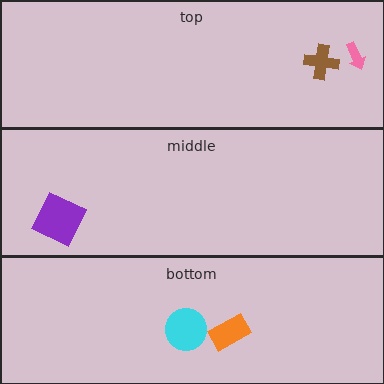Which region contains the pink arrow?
The top region.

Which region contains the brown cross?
The top region.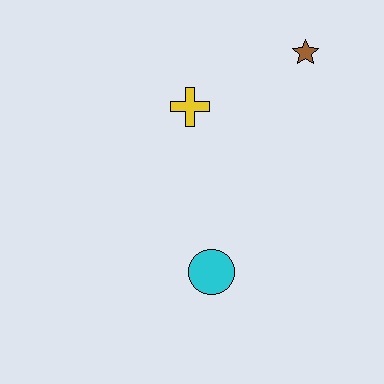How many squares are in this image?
There are no squares.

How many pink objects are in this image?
There are no pink objects.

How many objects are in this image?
There are 3 objects.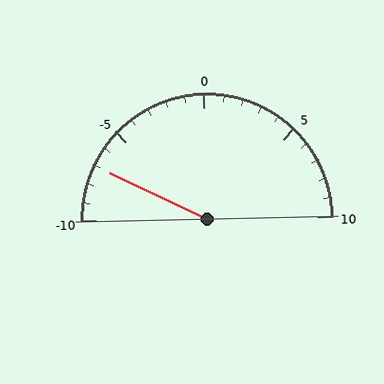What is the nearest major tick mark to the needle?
The nearest major tick mark is -5.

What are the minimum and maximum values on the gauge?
The gauge ranges from -10 to 10.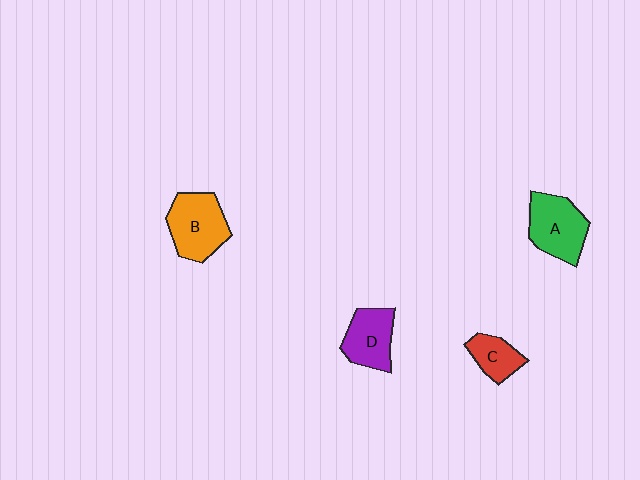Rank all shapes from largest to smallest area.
From largest to smallest: B (orange), A (green), D (purple), C (red).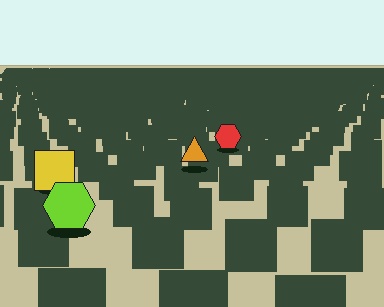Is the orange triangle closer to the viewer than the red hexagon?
Yes. The orange triangle is closer — you can tell from the texture gradient: the ground texture is coarser near it.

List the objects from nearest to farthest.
From nearest to farthest: the lime hexagon, the yellow square, the orange triangle, the red hexagon.